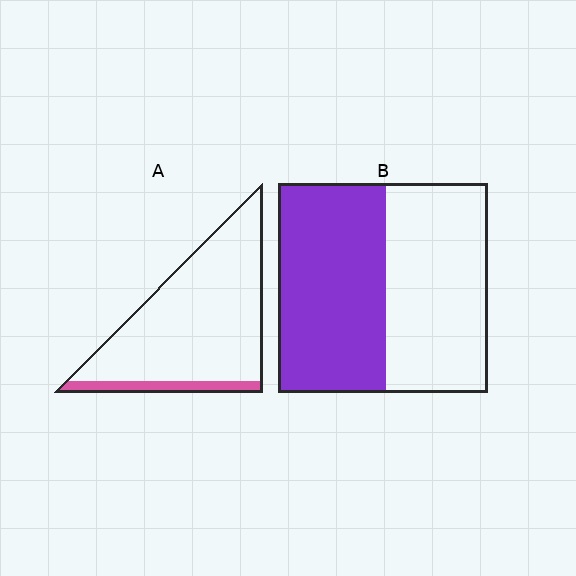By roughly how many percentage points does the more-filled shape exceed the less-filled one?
By roughly 40 percentage points (B over A).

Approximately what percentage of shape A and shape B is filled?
A is approximately 10% and B is approximately 50%.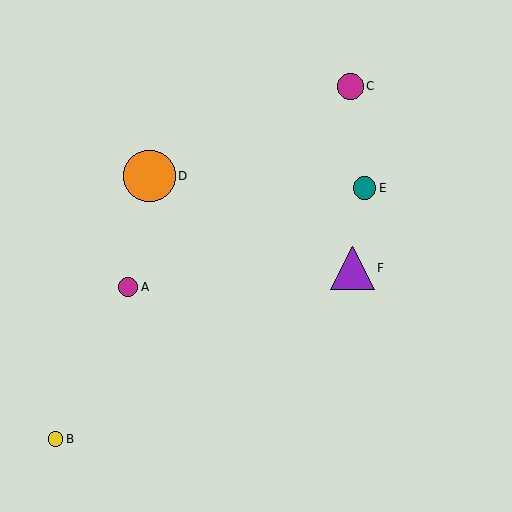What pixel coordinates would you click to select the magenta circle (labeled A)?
Click at (128, 287) to select the magenta circle A.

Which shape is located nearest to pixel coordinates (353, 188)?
The teal circle (labeled E) at (364, 188) is nearest to that location.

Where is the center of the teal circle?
The center of the teal circle is at (364, 188).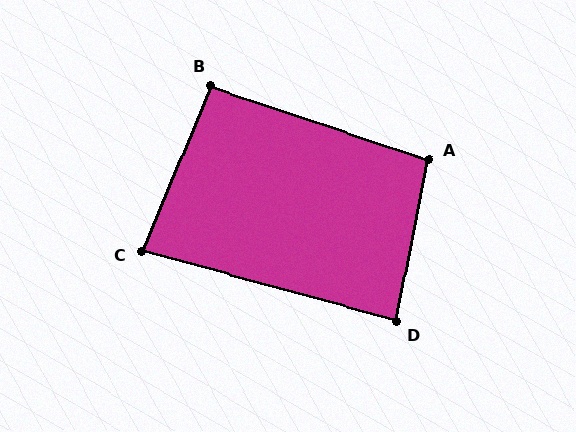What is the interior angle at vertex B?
Approximately 94 degrees (approximately right).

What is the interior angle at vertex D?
Approximately 86 degrees (approximately right).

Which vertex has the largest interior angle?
A, at approximately 98 degrees.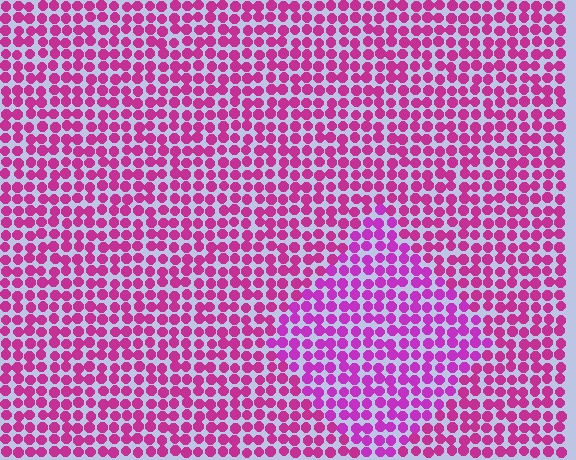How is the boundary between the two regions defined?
The boundary is defined purely by a slight shift in hue (about 20 degrees). Spacing, size, and orientation are identical on both sides.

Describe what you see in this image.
The image is filled with small magenta elements in a uniform arrangement. A diamond-shaped region is visible where the elements are tinted to a slightly different hue, forming a subtle color boundary.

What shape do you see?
I see a diamond.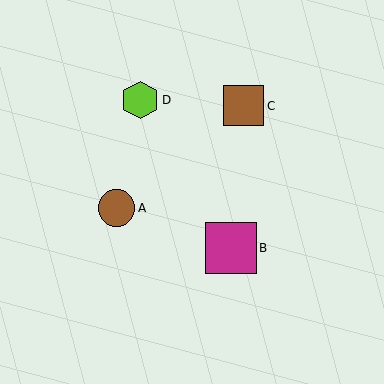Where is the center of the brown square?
The center of the brown square is at (244, 106).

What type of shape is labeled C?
Shape C is a brown square.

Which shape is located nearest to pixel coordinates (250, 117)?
The brown square (labeled C) at (244, 106) is nearest to that location.